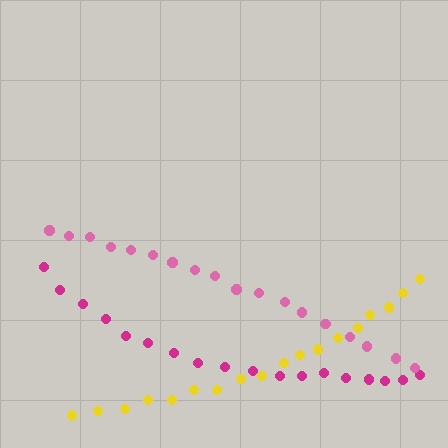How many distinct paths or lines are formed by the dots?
There are 3 distinct paths.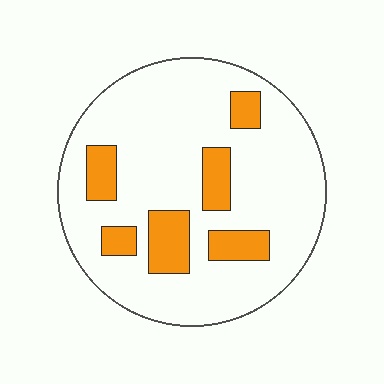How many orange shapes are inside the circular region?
6.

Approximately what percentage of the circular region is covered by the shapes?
Approximately 20%.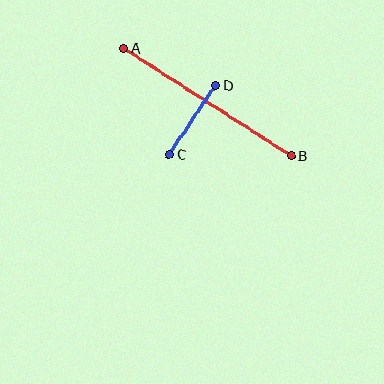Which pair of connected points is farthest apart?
Points A and B are farthest apart.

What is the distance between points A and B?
The distance is approximately 198 pixels.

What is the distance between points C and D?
The distance is approximately 83 pixels.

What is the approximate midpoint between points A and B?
The midpoint is at approximately (207, 102) pixels.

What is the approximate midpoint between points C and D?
The midpoint is at approximately (192, 120) pixels.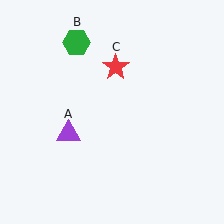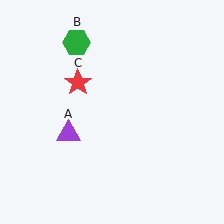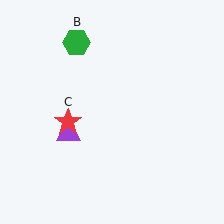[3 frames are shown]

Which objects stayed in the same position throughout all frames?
Purple triangle (object A) and green hexagon (object B) remained stationary.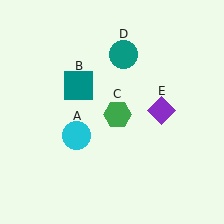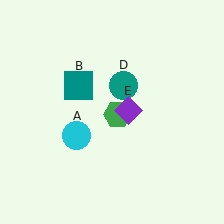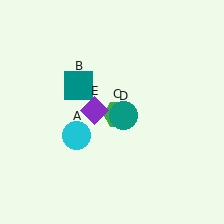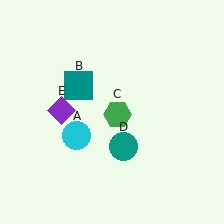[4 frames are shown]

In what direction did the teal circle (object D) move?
The teal circle (object D) moved down.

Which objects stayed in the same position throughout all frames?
Cyan circle (object A) and teal square (object B) and green hexagon (object C) remained stationary.